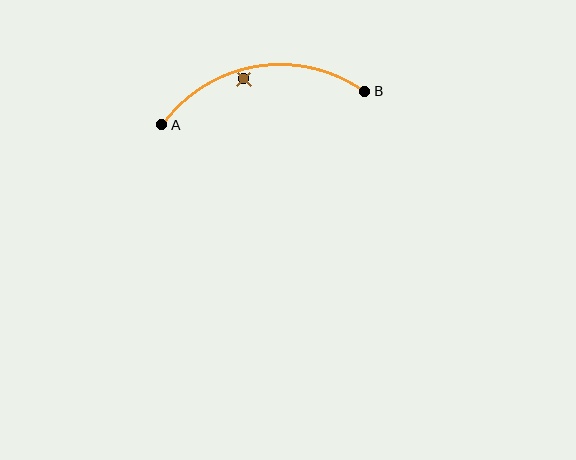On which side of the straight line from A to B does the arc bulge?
The arc bulges above the straight line connecting A and B.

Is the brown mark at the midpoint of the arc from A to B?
No — the brown mark does not lie on the arc at all. It sits slightly inside the curve.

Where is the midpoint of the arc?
The arc midpoint is the point on the curve farthest from the straight line joining A and B. It sits above that line.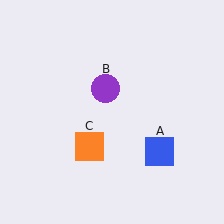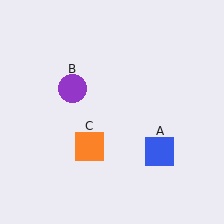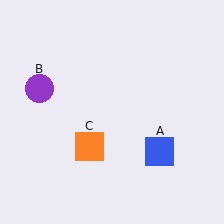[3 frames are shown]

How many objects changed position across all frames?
1 object changed position: purple circle (object B).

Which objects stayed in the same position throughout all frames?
Blue square (object A) and orange square (object C) remained stationary.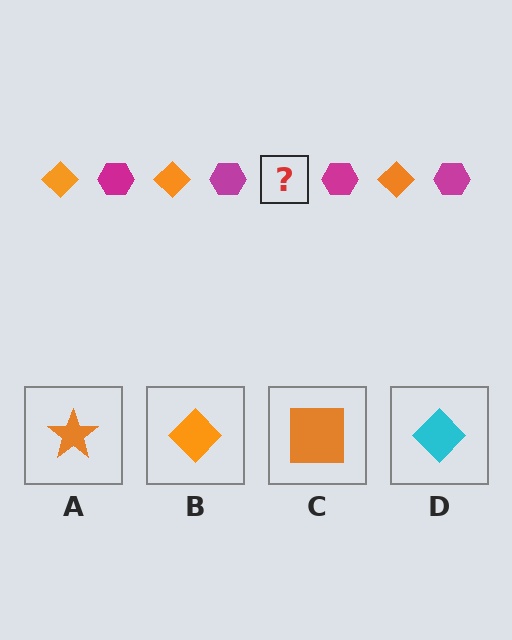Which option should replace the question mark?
Option B.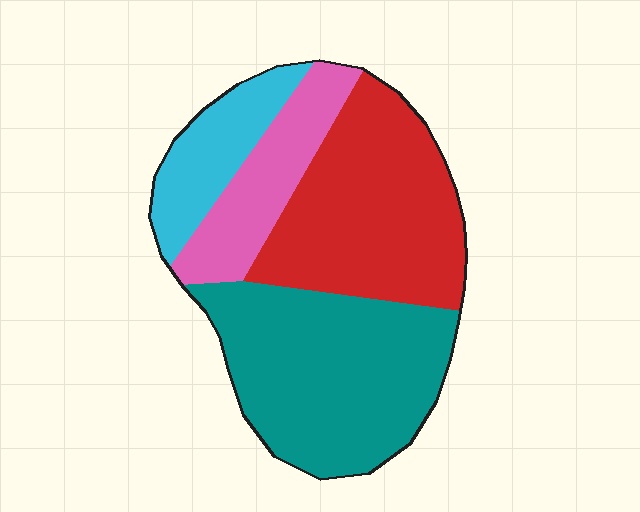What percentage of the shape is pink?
Pink takes up about one sixth (1/6) of the shape.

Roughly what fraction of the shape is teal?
Teal covers about 40% of the shape.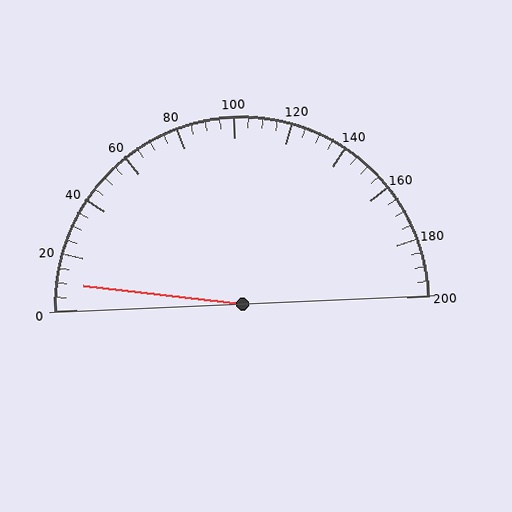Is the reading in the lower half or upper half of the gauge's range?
The reading is in the lower half of the range (0 to 200).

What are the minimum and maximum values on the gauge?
The gauge ranges from 0 to 200.